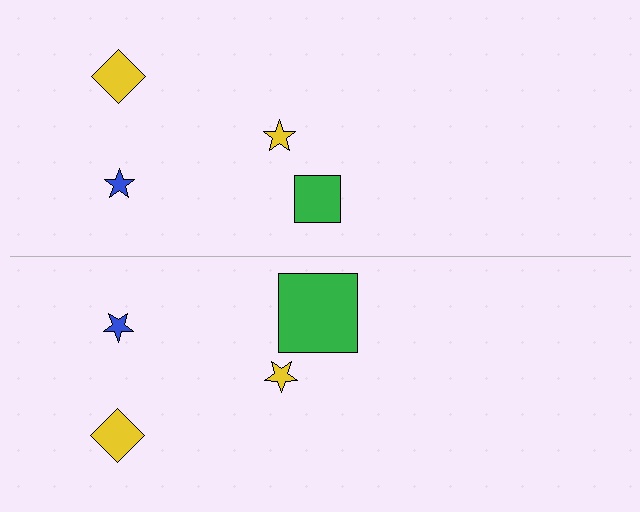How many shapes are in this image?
There are 8 shapes in this image.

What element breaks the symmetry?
The green square on the bottom side has a different size than its mirror counterpart.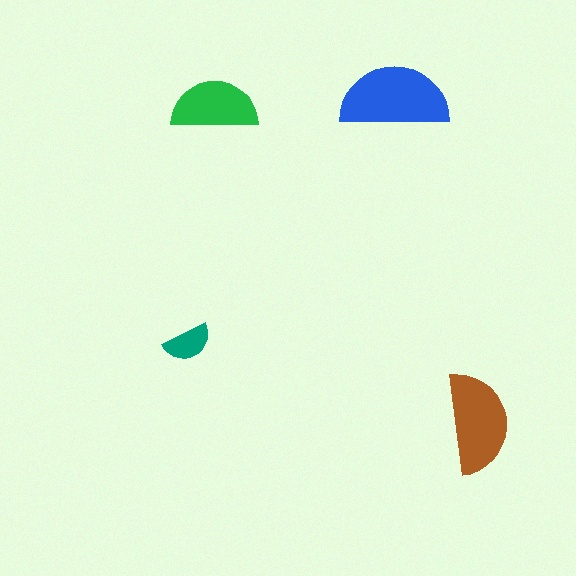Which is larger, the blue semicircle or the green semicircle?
The blue one.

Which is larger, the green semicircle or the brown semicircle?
The brown one.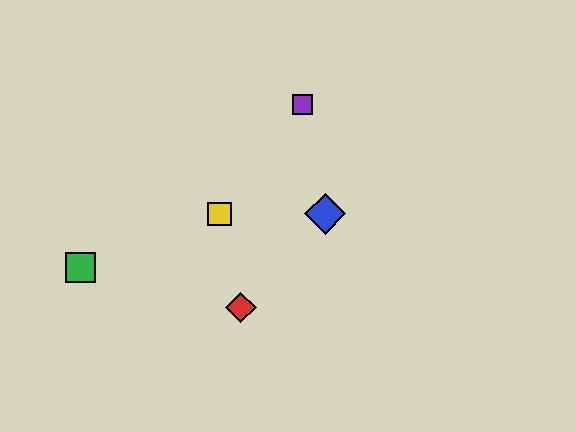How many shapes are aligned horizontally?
2 shapes (the blue diamond, the yellow square) are aligned horizontally.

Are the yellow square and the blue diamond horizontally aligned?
Yes, both are at y≈214.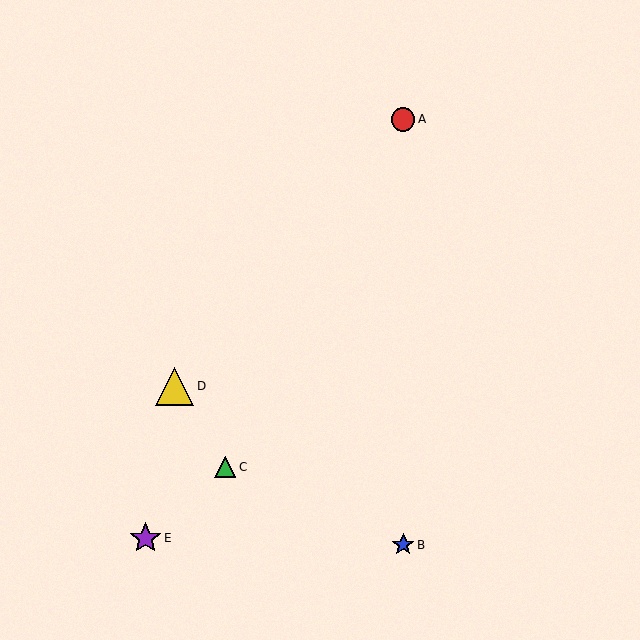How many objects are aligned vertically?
2 objects (A, B) are aligned vertically.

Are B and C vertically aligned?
No, B is at x≈403 and C is at x≈225.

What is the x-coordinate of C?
Object C is at x≈225.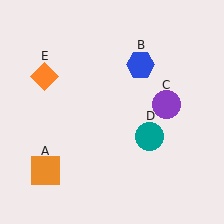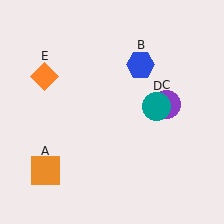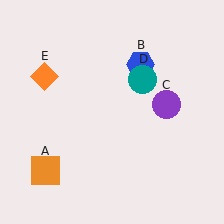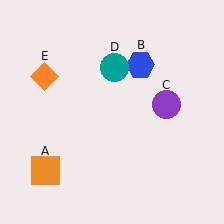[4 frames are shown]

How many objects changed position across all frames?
1 object changed position: teal circle (object D).